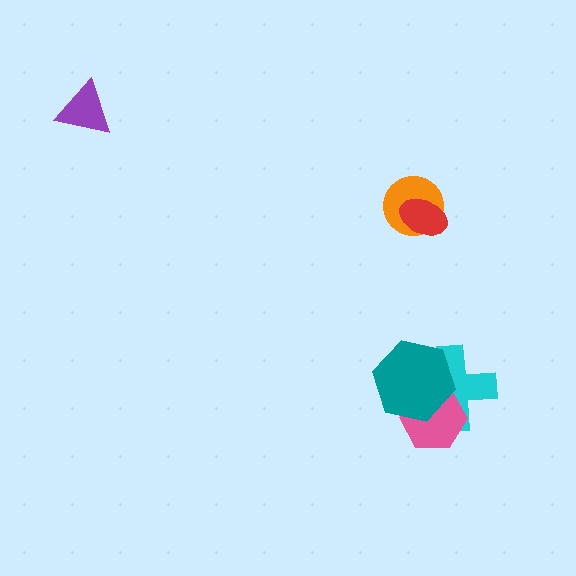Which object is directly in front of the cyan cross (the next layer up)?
The pink hexagon is directly in front of the cyan cross.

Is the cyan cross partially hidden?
Yes, it is partially covered by another shape.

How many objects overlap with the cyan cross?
2 objects overlap with the cyan cross.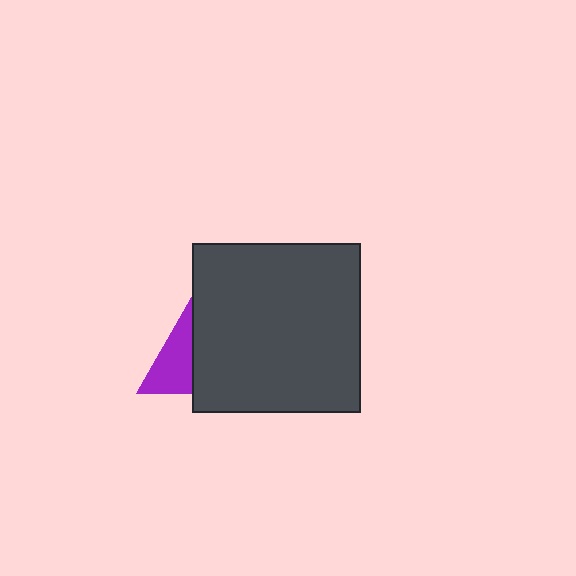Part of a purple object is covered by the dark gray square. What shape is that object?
It is a triangle.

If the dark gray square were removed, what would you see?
You would see the complete purple triangle.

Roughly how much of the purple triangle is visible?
About half of it is visible (roughly 50%).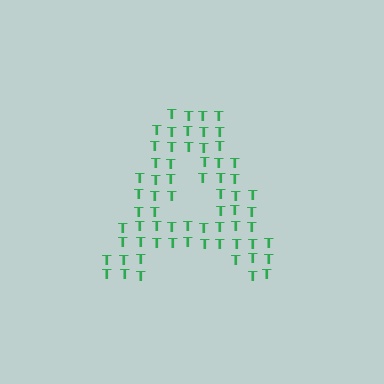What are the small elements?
The small elements are letter T's.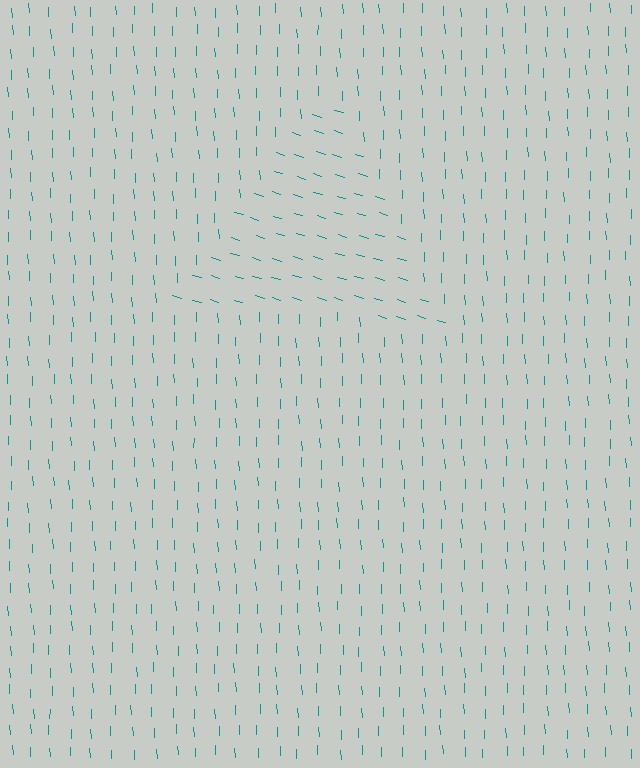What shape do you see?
I see a triangle.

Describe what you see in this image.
The image is filled with small teal line segments. A triangle region in the image has lines oriented differently from the surrounding lines, creating a visible texture boundary.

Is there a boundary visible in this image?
Yes, there is a texture boundary formed by a change in line orientation.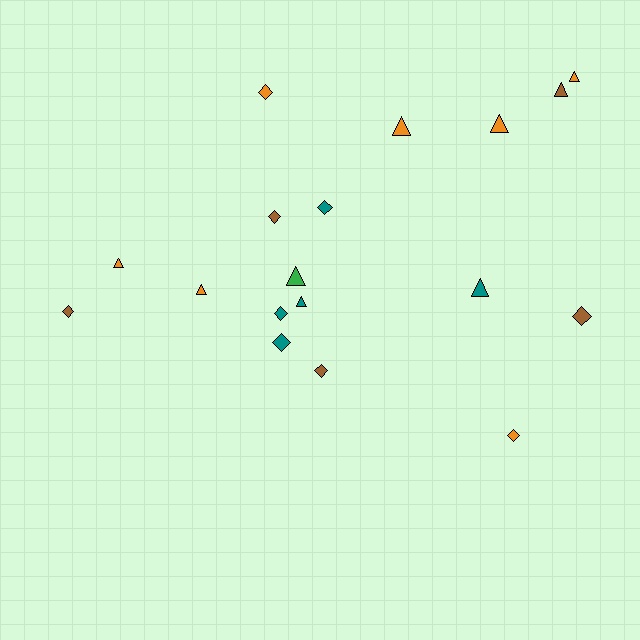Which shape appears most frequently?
Diamond, with 9 objects.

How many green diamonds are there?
There are no green diamonds.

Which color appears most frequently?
Orange, with 7 objects.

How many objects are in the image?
There are 18 objects.